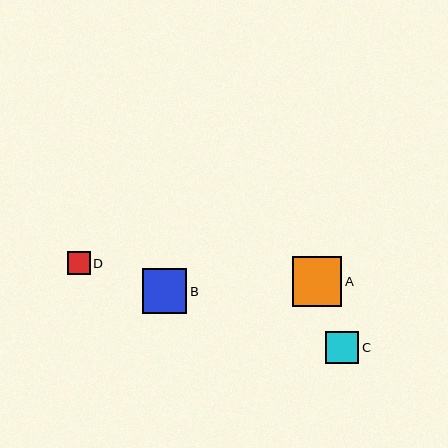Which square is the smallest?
Square D is the smallest with a size of approximately 23 pixels.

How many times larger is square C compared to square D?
Square C is approximately 1.4 times the size of square D.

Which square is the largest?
Square A is the largest with a size of approximately 49 pixels.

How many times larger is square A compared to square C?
Square A is approximately 1.5 times the size of square C.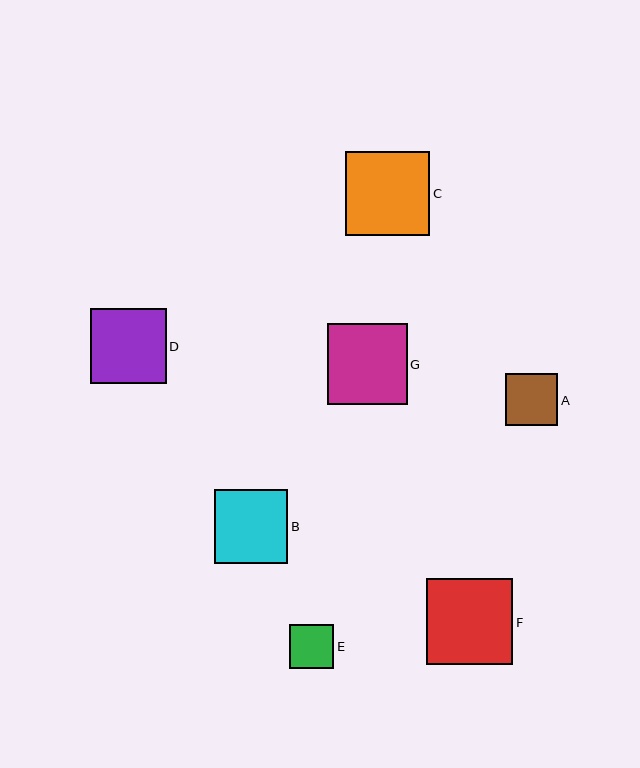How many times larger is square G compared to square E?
Square G is approximately 1.8 times the size of square E.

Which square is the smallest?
Square E is the smallest with a size of approximately 44 pixels.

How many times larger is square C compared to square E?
Square C is approximately 1.9 times the size of square E.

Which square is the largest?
Square F is the largest with a size of approximately 86 pixels.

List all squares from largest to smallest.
From largest to smallest: F, C, G, D, B, A, E.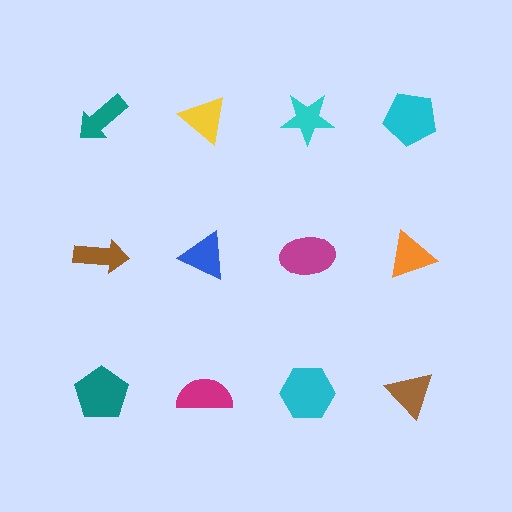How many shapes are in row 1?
4 shapes.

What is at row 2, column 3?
A magenta ellipse.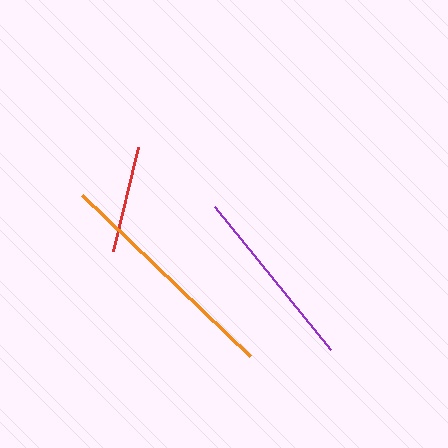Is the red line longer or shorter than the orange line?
The orange line is longer than the red line.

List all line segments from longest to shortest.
From longest to shortest: orange, purple, red.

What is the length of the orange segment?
The orange segment is approximately 232 pixels long.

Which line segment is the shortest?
The red line is the shortest at approximately 106 pixels.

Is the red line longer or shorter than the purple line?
The purple line is longer than the red line.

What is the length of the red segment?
The red segment is approximately 106 pixels long.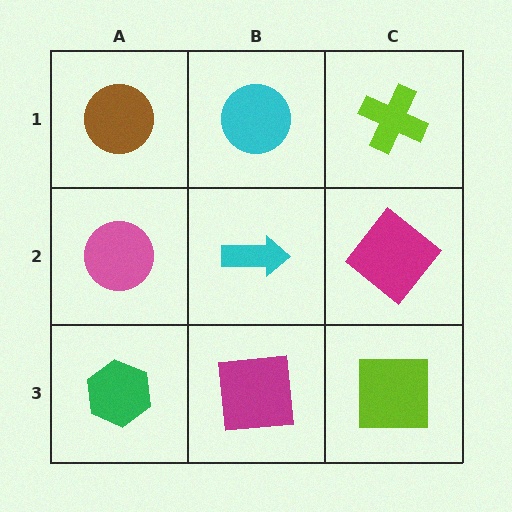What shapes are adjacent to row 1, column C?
A magenta diamond (row 2, column C), a cyan circle (row 1, column B).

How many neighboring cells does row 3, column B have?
3.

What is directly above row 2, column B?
A cyan circle.